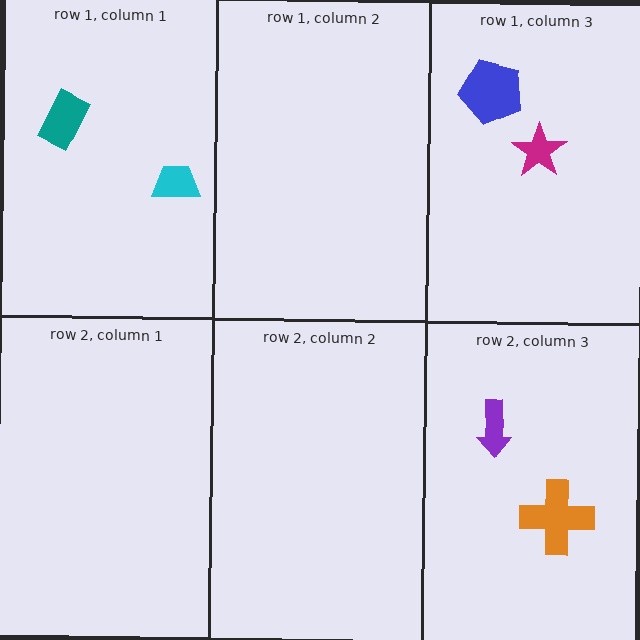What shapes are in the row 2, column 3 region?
The purple arrow, the orange cross.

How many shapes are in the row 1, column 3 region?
2.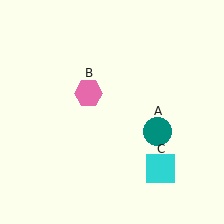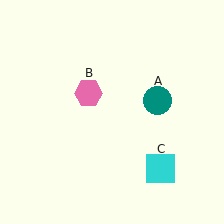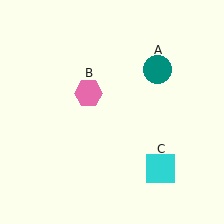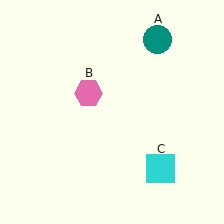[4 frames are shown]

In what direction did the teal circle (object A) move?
The teal circle (object A) moved up.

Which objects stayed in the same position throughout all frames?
Pink hexagon (object B) and cyan square (object C) remained stationary.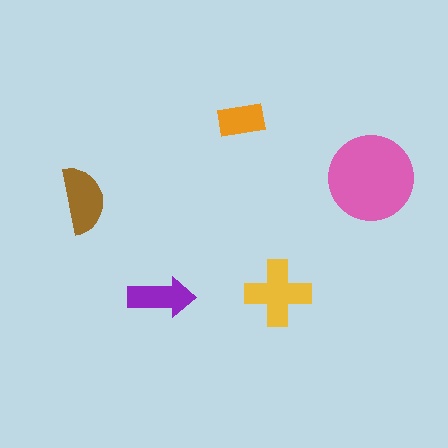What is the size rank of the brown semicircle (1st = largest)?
3rd.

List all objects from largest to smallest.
The pink circle, the yellow cross, the brown semicircle, the purple arrow, the orange rectangle.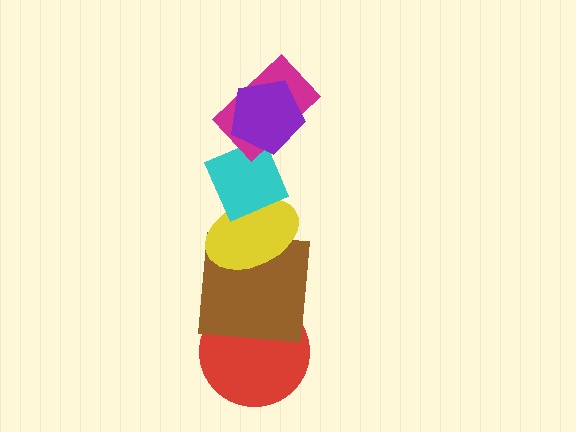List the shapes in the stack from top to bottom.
From top to bottom: the purple pentagon, the magenta rectangle, the cyan diamond, the yellow ellipse, the brown square, the red circle.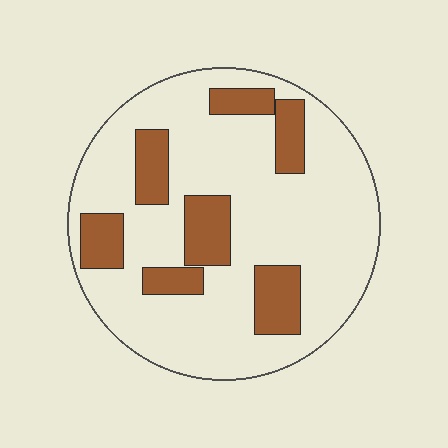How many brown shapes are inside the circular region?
7.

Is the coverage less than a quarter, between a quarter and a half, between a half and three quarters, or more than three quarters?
Less than a quarter.